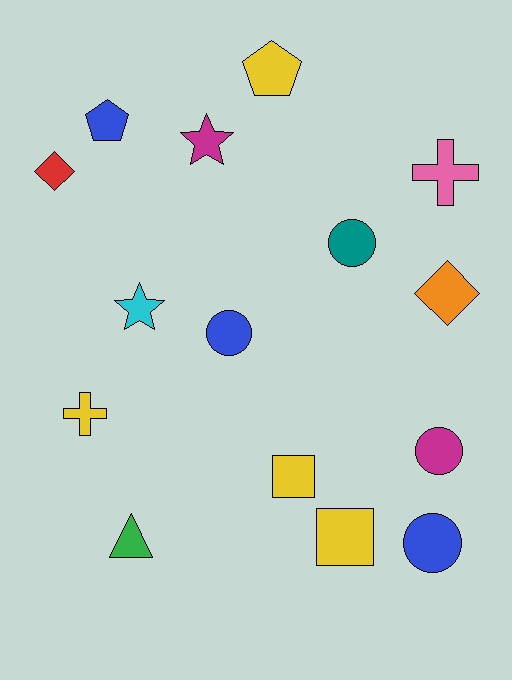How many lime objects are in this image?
There are no lime objects.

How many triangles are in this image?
There is 1 triangle.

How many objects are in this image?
There are 15 objects.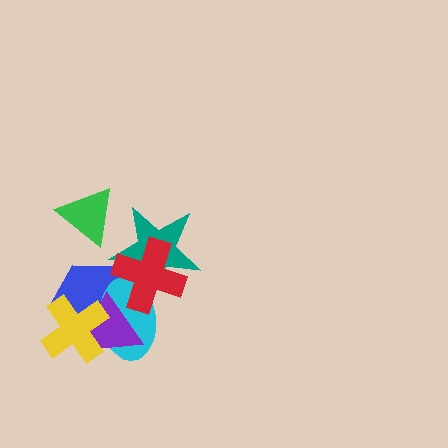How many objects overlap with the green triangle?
0 objects overlap with the green triangle.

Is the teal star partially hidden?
Yes, it is partially covered by another shape.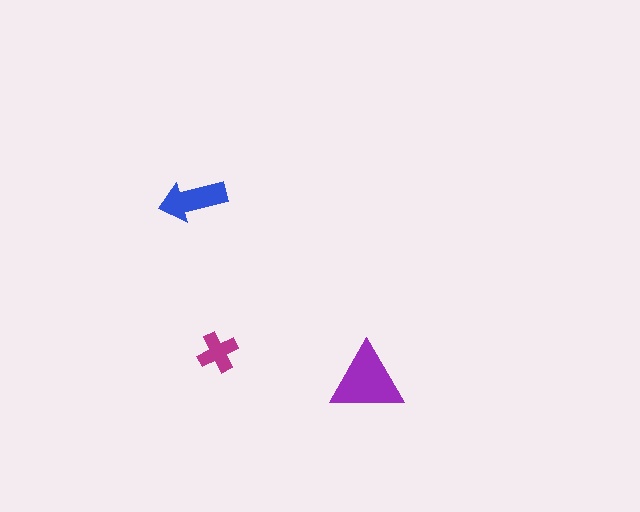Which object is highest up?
The blue arrow is topmost.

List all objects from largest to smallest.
The purple triangle, the blue arrow, the magenta cross.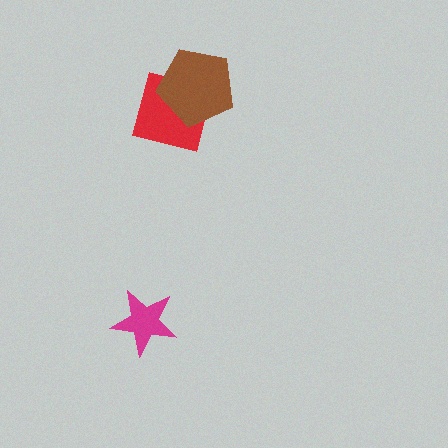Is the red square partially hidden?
Yes, it is partially covered by another shape.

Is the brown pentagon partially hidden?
No, no other shape covers it.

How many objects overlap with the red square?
1 object overlaps with the red square.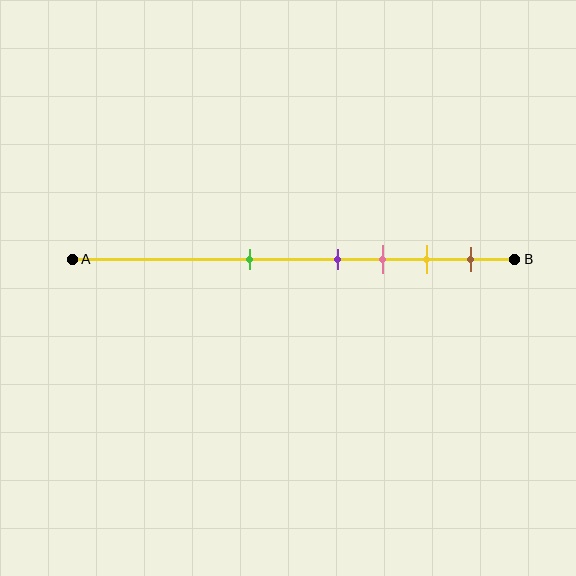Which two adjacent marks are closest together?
The purple and pink marks are the closest adjacent pair.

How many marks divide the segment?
There are 5 marks dividing the segment.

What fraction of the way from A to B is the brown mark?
The brown mark is approximately 90% (0.9) of the way from A to B.